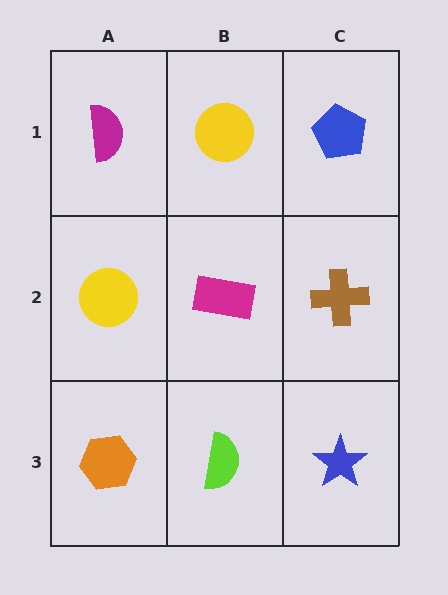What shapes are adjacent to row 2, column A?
A magenta semicircle (row 1, column A), an orange hexagon (row 3, column A), a magenta rectangle (row 2, column B).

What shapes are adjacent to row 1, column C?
A brown cross (row 2, column C), a yellow circle (row 1, column B).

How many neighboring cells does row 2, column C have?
3.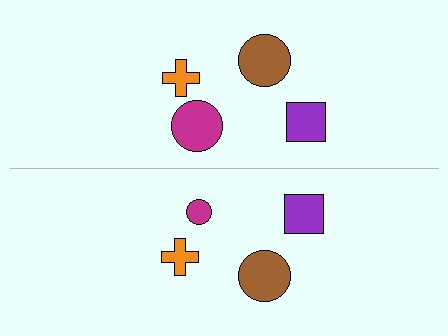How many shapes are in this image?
There are 8 shapes in this image.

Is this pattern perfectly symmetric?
No, the pattern is not perfectly symmetric. The magenta circle on the bottom side has a different size than its mirror counterpart.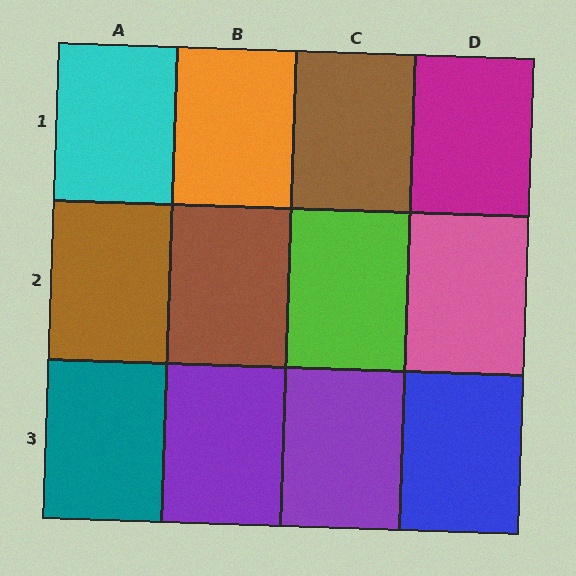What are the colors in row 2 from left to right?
Brown, brown, lime, pink.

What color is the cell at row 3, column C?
Purple.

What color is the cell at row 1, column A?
Cyan.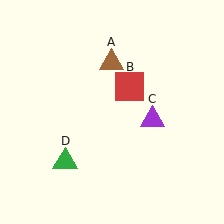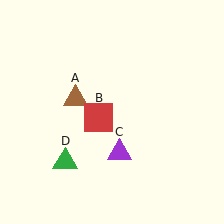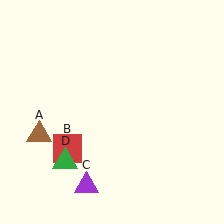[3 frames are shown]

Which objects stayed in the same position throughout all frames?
Green triangle (object D) remained stationary.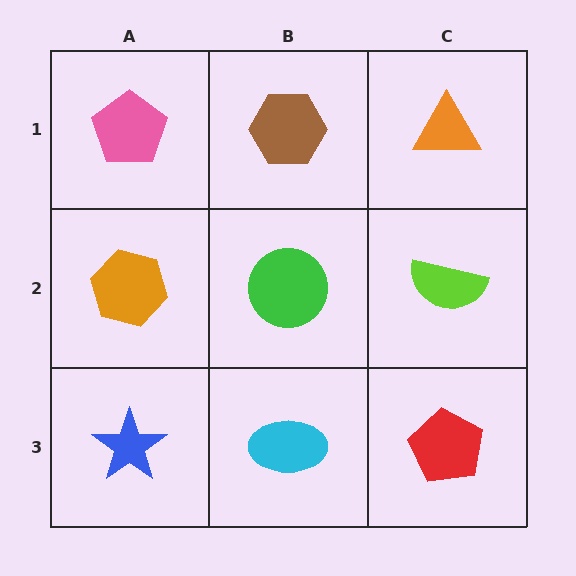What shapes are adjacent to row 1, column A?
An orange hexagon (row 2, column A), a brown hexagon (row 1, column B).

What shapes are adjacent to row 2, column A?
A pink pentagon (row 1, column A), a blue star (row 3, column A), a green circle (row 2, column B).